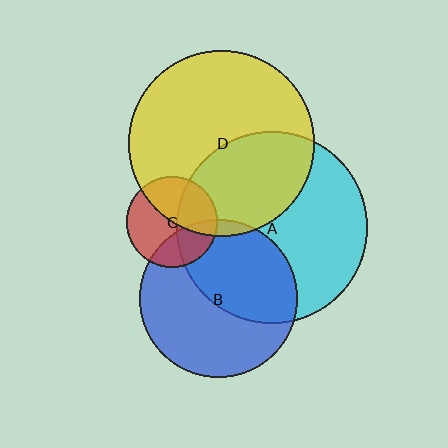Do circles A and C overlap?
Yes.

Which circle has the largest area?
Circle A (cyan).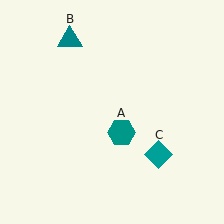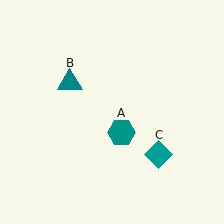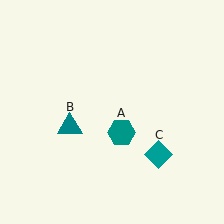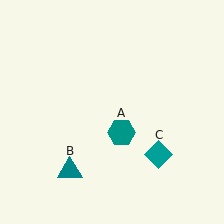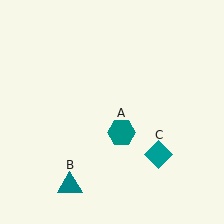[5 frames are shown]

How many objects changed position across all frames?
1 object changed position: teal triangle (object B).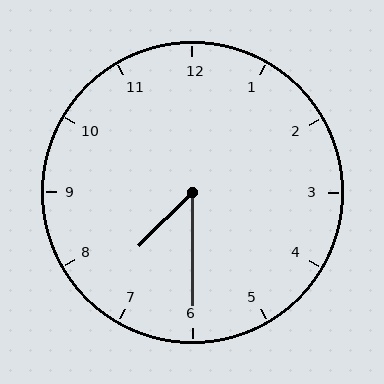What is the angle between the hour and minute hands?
Approximately 45 degrees.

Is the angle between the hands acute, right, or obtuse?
It is acute.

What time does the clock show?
7:30.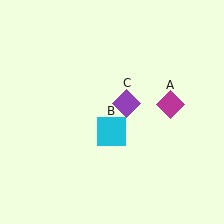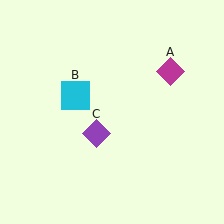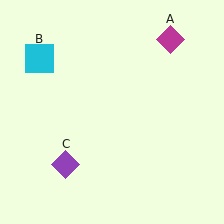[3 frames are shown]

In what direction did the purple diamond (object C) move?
The purple diamond (object C) moved down and to the left.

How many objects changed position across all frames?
3 objects changed position: magenta diamond (object A), cyan square (object B), purple diamond (object C).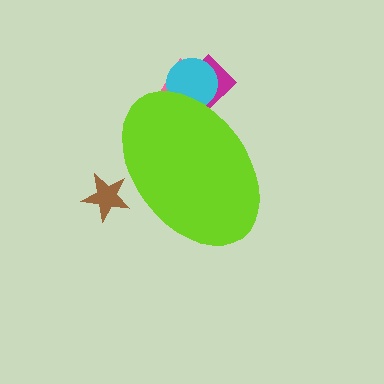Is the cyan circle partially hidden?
Yes, the cyan circle is partially hidden behind the lime ellipse.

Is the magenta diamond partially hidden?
Yes, the magenta diamond is partially hidden behind the lime ellipse.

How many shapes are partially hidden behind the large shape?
4 shapes are partially hidden.